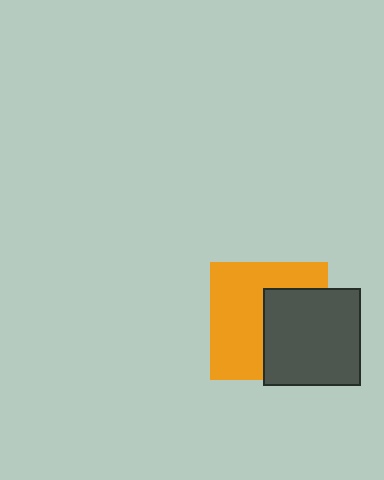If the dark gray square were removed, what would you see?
You would see the complete orange square.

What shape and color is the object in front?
The object in front is a dark gray square.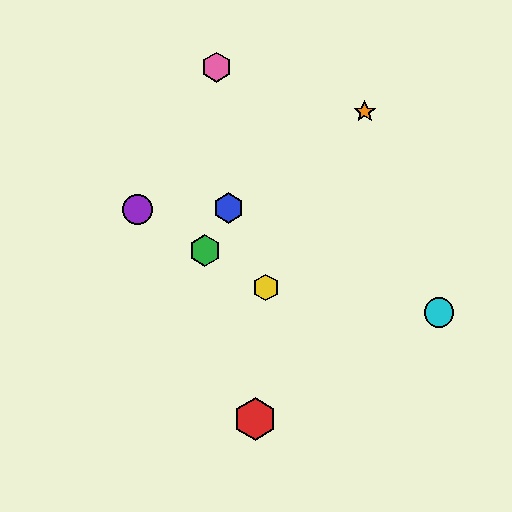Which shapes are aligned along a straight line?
The green hexagon, the yellow hexagon, the purple circle are aligned along a straight line.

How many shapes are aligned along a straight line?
3 shapes (the green hexagon, the yellow hexagon, the purple circle) are aligned along a straight line.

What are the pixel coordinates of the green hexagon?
The green hexagon is at (205, 251).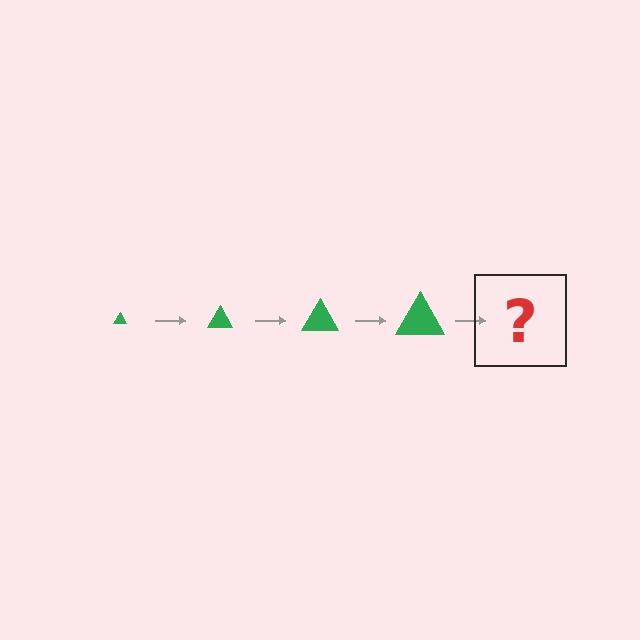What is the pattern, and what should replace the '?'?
The pattern is that the triangle gets progressively larger each step. The '?' should be a green triangle, larger than the previous one.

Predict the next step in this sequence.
The next step is a green triangle, larger than the previous one.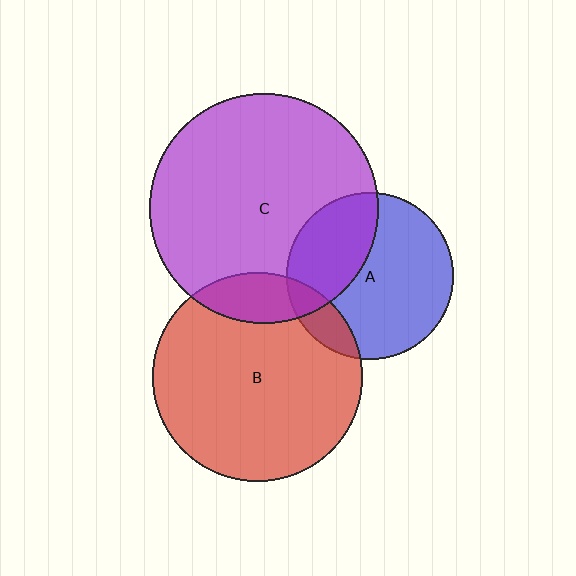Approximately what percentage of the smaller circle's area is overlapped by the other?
Approximately 35%.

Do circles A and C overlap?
Yes.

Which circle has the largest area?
Circle C (purple).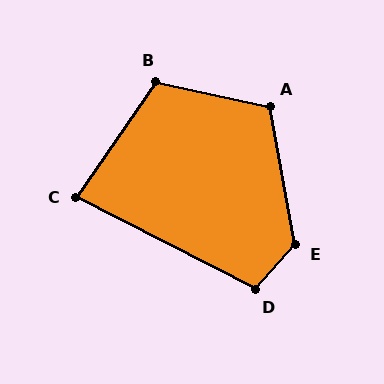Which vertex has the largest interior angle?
E, at approximately 128 degrees.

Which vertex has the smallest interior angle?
C, at approximately 83 degrees.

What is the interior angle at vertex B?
Approximately 112 degrees (obtuse).